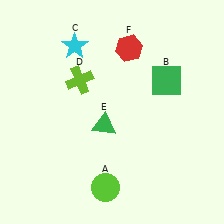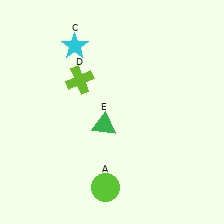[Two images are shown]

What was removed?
The green square (B), the red hexagon (F) were removed in Image 2.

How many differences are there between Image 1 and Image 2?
There are 2 differences between the two images.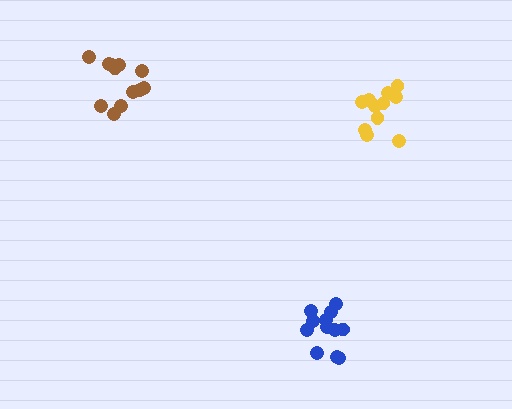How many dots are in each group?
Group 1: 11 dots, Group 2: 12 dots, Group 3: 12 dots (35 total).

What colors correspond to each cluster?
The clusters are colored: yellow, blue, brown.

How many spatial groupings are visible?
There are 3 spatial groupings.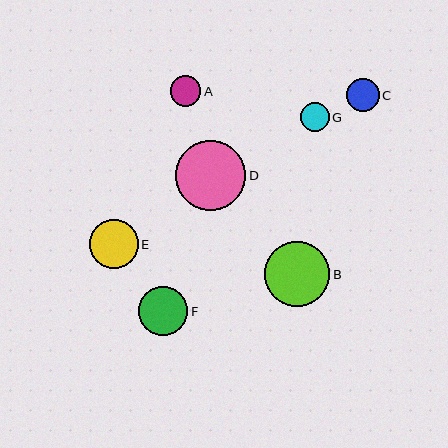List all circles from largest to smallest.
From largest to smallest: D, B, F, E, C, A, G.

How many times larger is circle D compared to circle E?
Circle D is approximately 1.4 times the size of circle E.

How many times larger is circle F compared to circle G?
Circle F is approximately 1.7 times the size of circle G.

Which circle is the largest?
Circle D is the largest with a size of approximately 70 pixels.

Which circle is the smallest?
Circle G is the smallest with a size of approximately 29 pixels.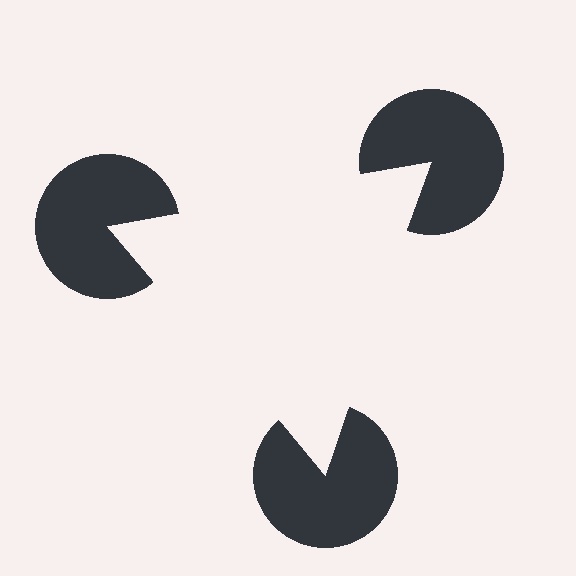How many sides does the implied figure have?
3 sides.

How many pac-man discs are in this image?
There are 3 — one at each vertex of the illusory triangle.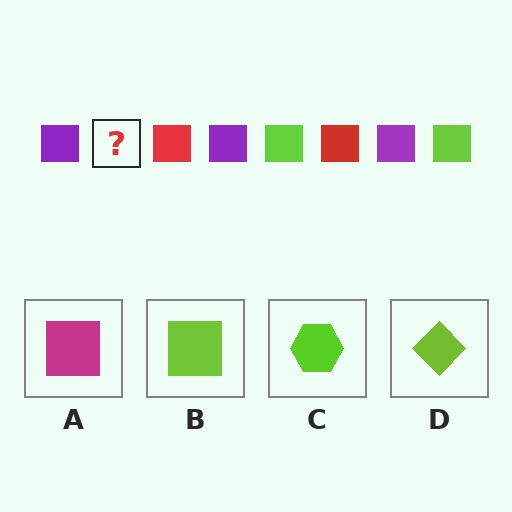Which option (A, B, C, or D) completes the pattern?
B.